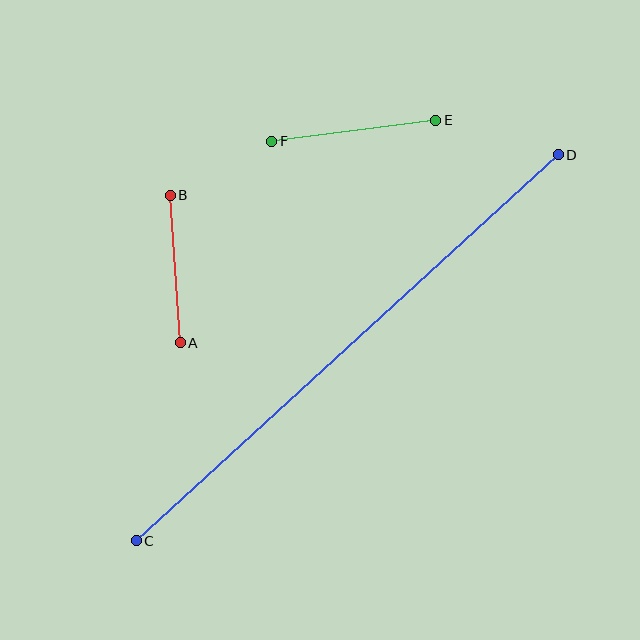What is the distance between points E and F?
The distance is approximately 166 pixels.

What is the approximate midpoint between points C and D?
The midpoint is at approximately (347, 348) pixels.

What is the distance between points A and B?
The distance is approximately 148 pixels.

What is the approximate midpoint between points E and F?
The midpoint is at approximately (354, 131) pixels.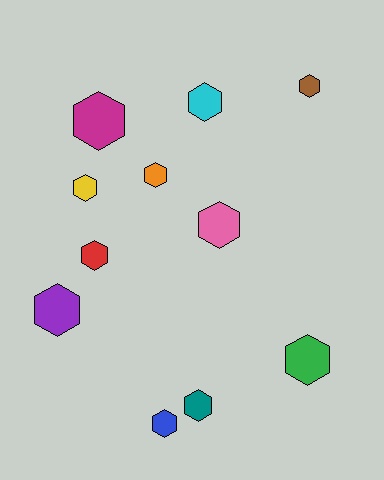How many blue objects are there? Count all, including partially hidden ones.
There is 1 blue object.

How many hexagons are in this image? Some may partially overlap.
There are 11 hexagons.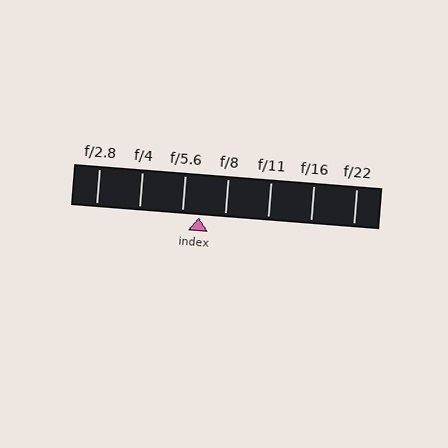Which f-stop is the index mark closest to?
The index mark is closest to f/5.6.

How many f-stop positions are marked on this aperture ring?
There are 7 f-stop positions marked.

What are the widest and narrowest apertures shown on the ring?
The widest aperture shown is f/2.8 and the narrowest is f/22.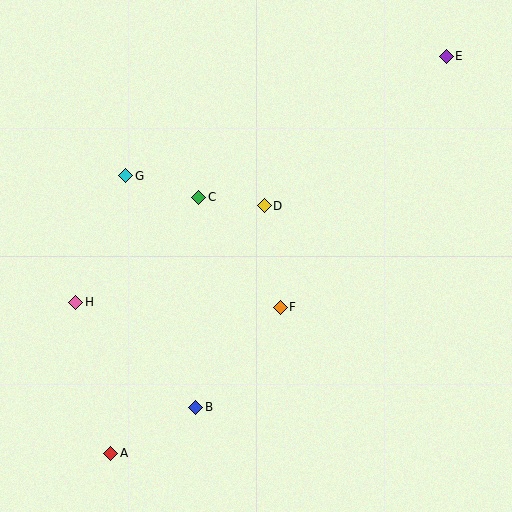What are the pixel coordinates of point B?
Point B is at (196, 407).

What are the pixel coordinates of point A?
Point A is at (111, 453).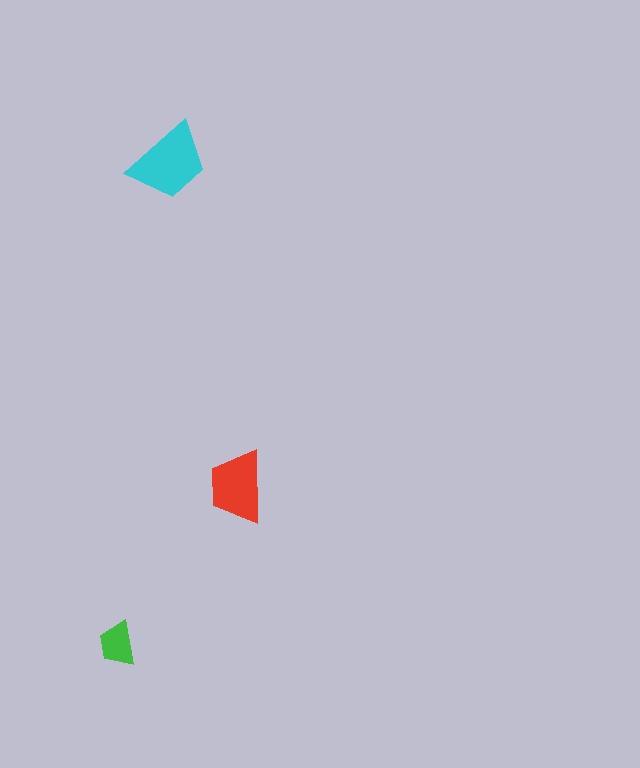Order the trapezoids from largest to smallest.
the cyan one, the red one, the green one.